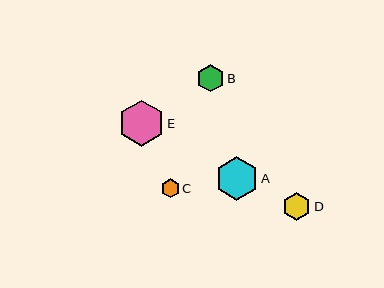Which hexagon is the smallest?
Hexagon C is the smallest with a size of approximately 19 pixels.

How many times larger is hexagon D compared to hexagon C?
Hexagon D is approximately 1.5 times the size of hexagon C.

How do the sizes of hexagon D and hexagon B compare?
Hexagon D and hexagon B are approximately the same size.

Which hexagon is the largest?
Hexagon E is the largest with a size of approximately 46 pixels.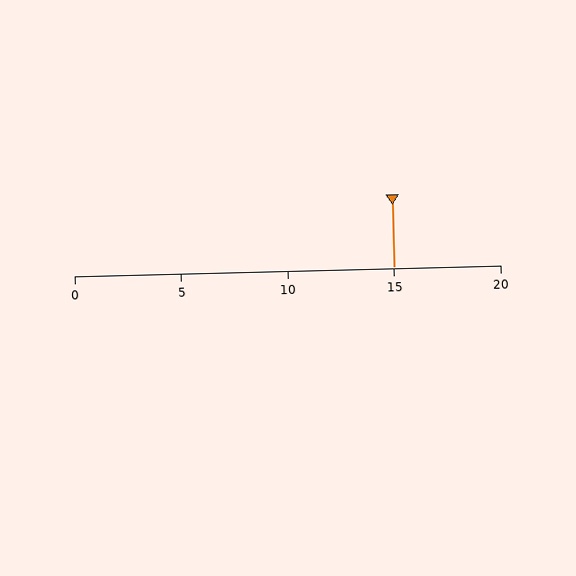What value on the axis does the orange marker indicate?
The marker indicates approximately 15.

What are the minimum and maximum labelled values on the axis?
The axis runs from 0 to 20.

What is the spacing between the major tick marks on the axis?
The major ticks are spaced 5 apart.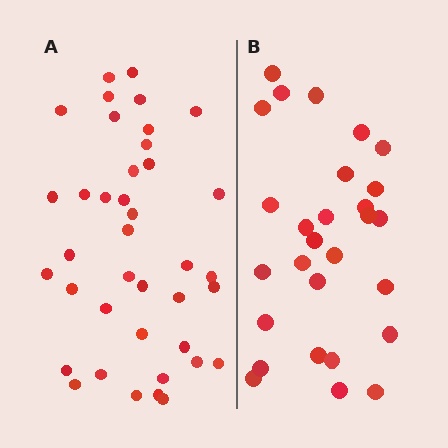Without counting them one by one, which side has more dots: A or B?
Region A (the left region) has more dots.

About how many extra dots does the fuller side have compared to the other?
Region A has roughly 12 or so more dots than region B.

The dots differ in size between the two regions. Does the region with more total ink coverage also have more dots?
No. Region B has more total ink coverage because its dots are larger, but region A actually contains more individual dots. Total area can be misleading — the number of items is what matters here.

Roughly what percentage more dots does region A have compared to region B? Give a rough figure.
About 40% more.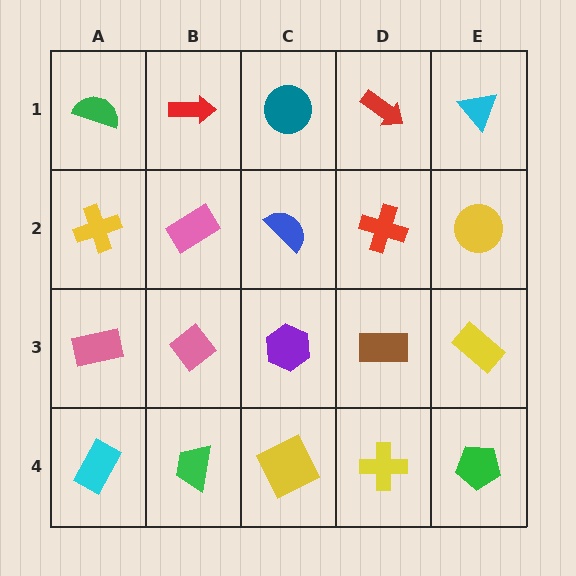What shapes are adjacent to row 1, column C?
A blue semicircle (row 2, column C), a red arrow (row 1, column B), a red arrow (row 1, column D).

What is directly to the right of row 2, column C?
A red cross.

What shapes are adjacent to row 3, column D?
A red cross (row 2, column D), a yellow cross (row 4, column D), a purple hexagon (row 3, column C), a yellow rectangle (row 3, column E).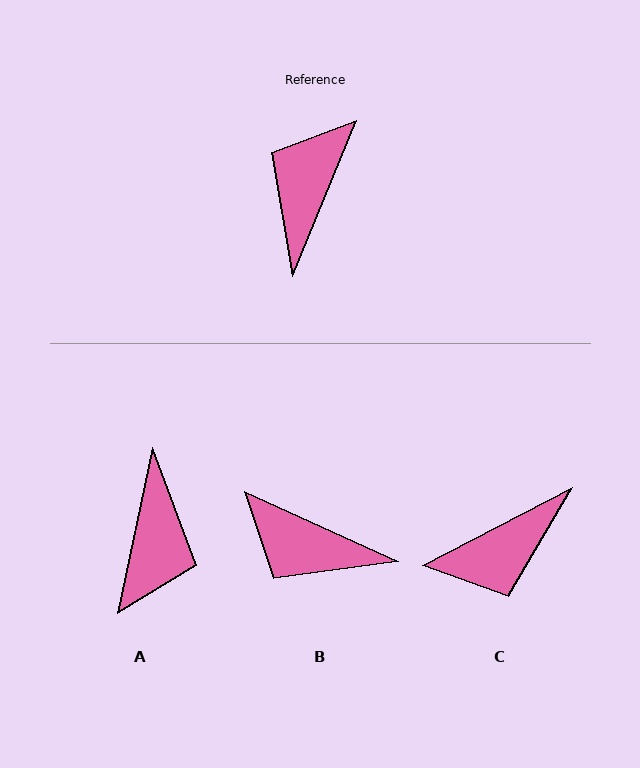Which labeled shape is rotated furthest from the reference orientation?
A, about 169 degrees away.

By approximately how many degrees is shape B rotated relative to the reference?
Approximately 88 degrees counter-clockwise.